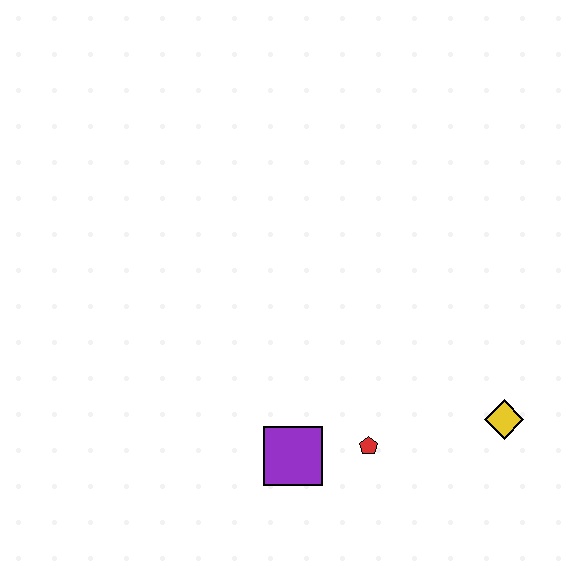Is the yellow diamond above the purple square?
Yes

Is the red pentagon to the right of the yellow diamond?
No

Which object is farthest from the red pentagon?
The yellow diamond is farthest from the red pentagon.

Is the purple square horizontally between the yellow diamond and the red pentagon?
No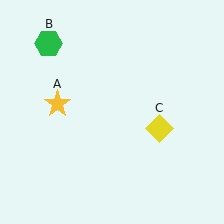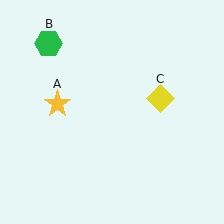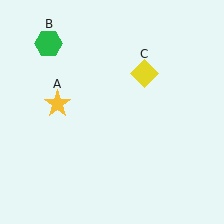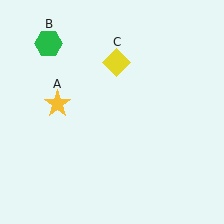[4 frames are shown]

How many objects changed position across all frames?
1 object changed position: yellow diamond (object C).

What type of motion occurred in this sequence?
The yellow diamond (object C) rotated counterclockwise around the center of the scene.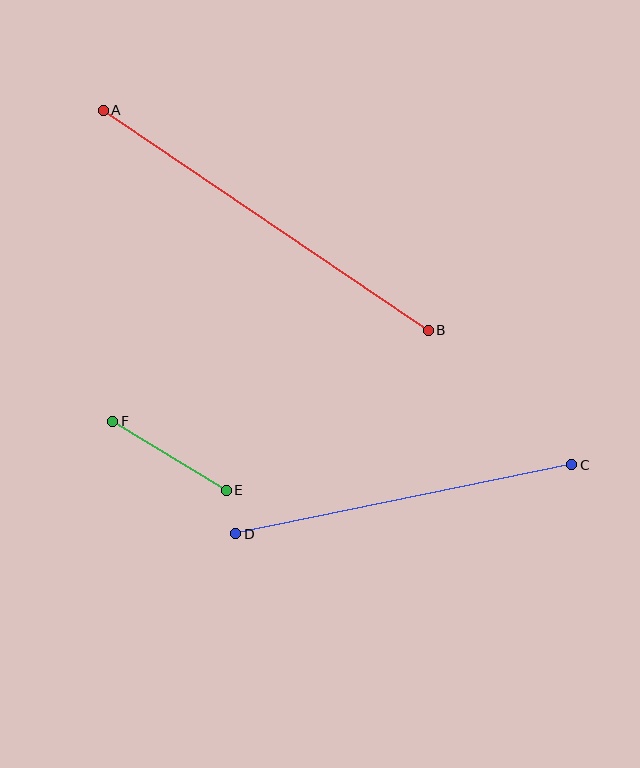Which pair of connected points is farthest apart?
Points A and B are farthest apart.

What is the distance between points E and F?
The distance is approximately 133 pixels.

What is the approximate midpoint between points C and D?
The midpoint is at approximately (404, 499) pixels.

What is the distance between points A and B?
The distance is approximately 393 pixels.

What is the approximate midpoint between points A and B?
The midpoint is at approximately (266, 220) pixels.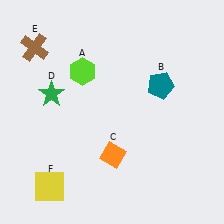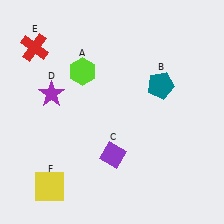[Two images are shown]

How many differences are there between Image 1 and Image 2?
There are 3 differences between the two images.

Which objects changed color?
C changed from orange to purple. D changed from green to purple. E changed from brown to red.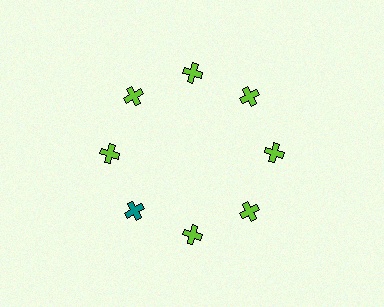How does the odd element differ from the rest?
It has a different color: teal instead of lime.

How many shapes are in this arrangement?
There are 8 shapes arranged in a ring pattern.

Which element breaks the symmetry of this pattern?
The teal cross at roughly the 8 o'clock position breaks the symmetry. All other shapes are lime crosses.